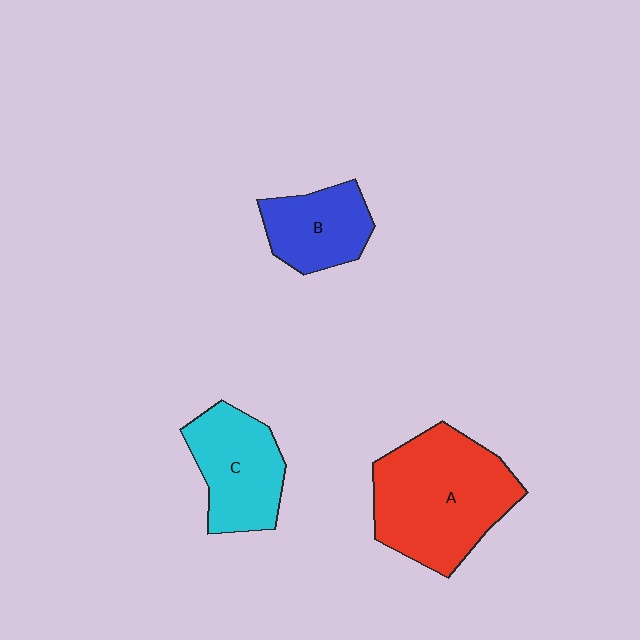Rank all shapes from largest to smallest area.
From largest to smallest: A (red), C (cyan), B (blue).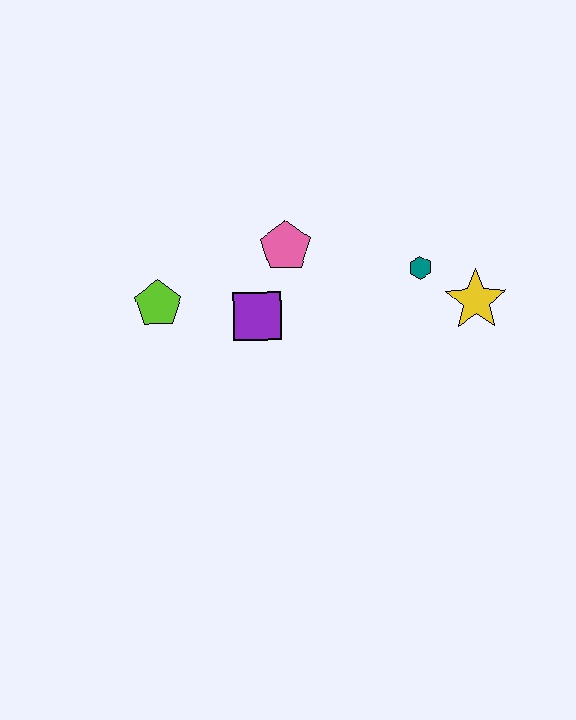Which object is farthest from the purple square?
The yellow star is farthest from the purple square.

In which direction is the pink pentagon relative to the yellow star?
The pink pentagon is to the left of the yellow star.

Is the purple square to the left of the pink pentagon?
Yes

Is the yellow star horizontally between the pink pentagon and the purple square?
No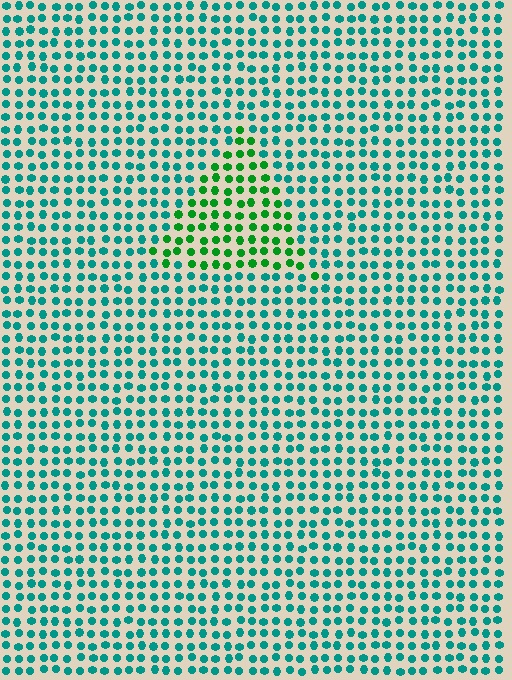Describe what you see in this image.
The image is filled with small teal elements in a uniform arrangement. A triangle-shaped region is visible where the elements are tinted to a slightly different hue, forming a subtle color boundary.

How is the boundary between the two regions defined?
The boundary is defined purely by a slight shift in hue (about 44 degrees). Spacing, size, and orientation are identical on both sides.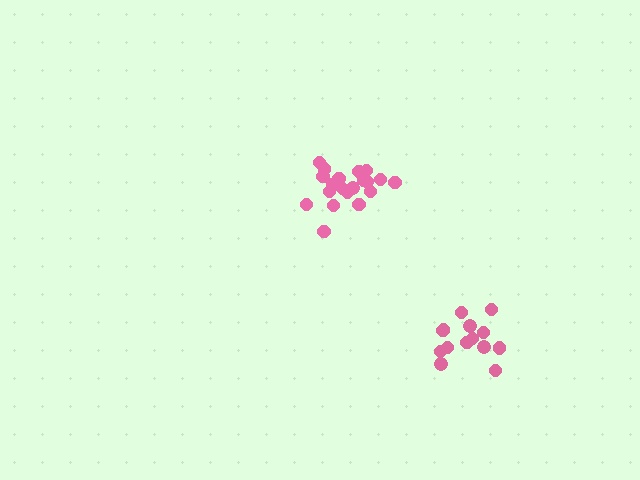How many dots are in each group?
Group 1: 20 dots, Group 2: 14 dots (34 total).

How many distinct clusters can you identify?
There are 2 distinct clusters.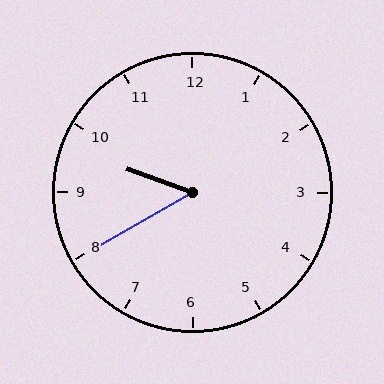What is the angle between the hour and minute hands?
Approximately 50 degrees.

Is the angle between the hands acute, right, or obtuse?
It is acute.